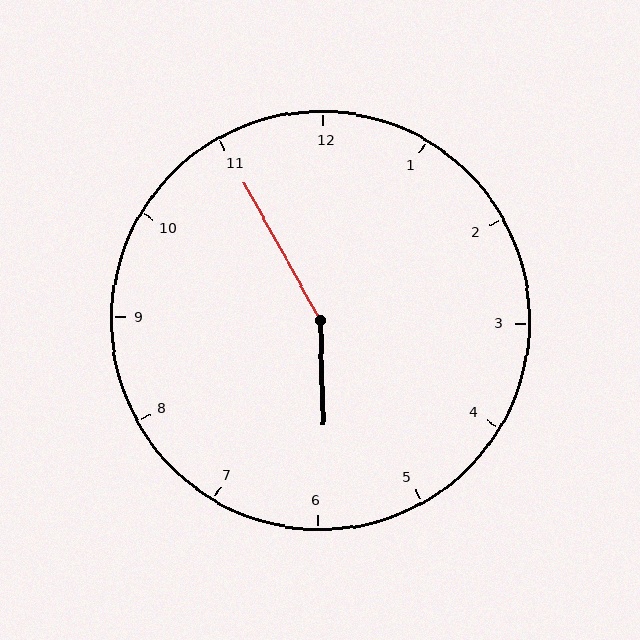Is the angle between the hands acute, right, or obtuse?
It is obtuse.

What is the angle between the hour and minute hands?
Approximately 152 degrees.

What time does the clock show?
5:55.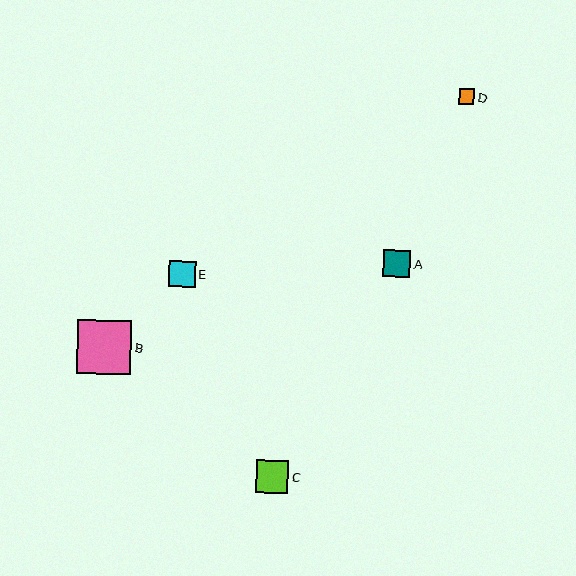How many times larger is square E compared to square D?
Square E is approximately 1.7 times the size of square D.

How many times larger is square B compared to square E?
Square B is approximately 2.1 times the size of square E.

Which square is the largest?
Square B is the largest with a size of approximately 54 pixels.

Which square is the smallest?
Square D is the smallest with a size of approximately 16 pixels.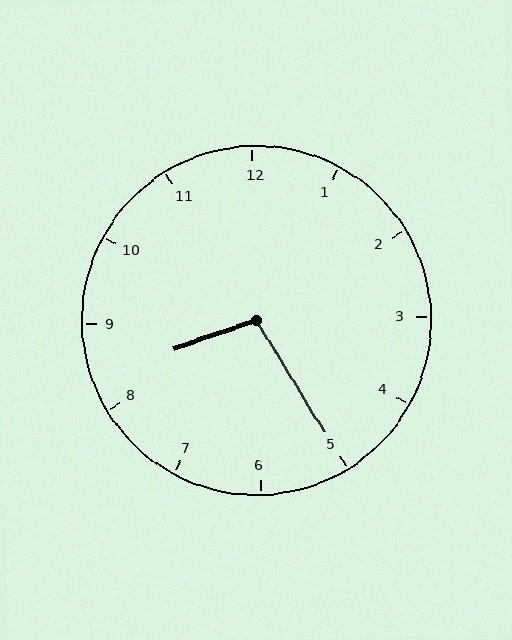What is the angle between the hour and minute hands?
Approximately 102 degrees.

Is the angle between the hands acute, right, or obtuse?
It is obtuse.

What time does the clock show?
8:25.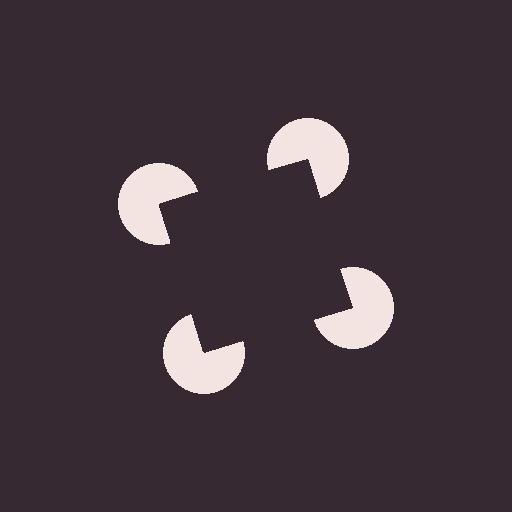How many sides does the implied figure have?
4 sides.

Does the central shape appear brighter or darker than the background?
It typically appears slightly darker than the background, even though no actual brightness change is drawn.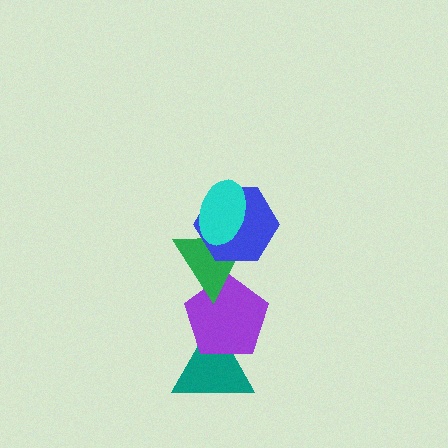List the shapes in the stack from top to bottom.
From top to bottom: the cyan ellipse, the blue hexagon, the green triangle, the purple pentagon, the teal triangle.